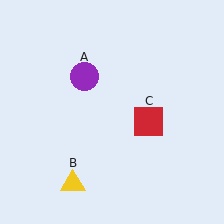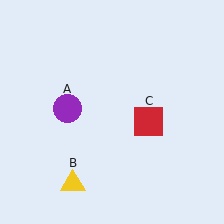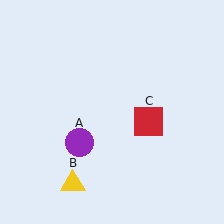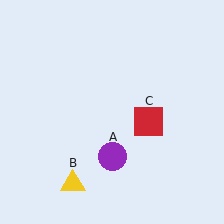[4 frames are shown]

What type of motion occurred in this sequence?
The purple circle (object A) rotated counterclockwise around the center of the scene.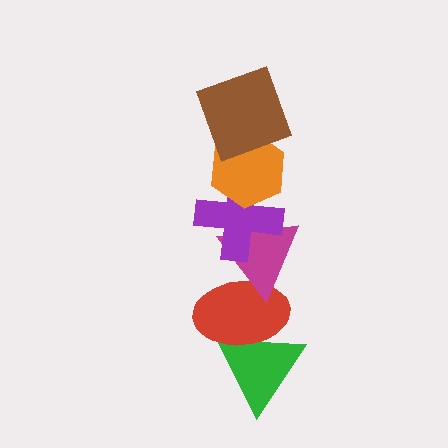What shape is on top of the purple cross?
The orange hexagon is on top of the purple cross.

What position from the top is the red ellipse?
The red ellipse is 5th from the top.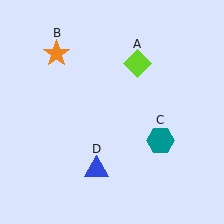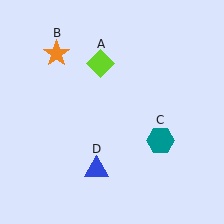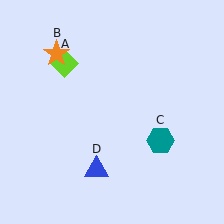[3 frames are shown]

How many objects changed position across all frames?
1 object changed position: lime diamond (object A).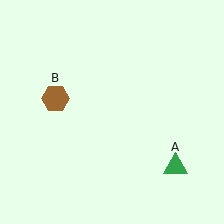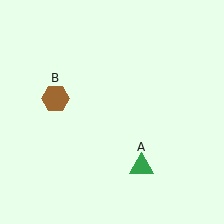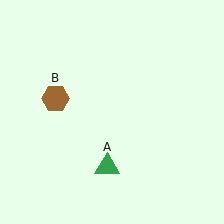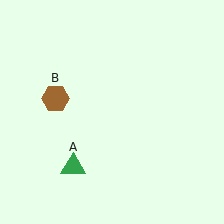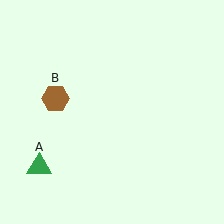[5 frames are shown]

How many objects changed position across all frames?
1 object changed position: green triangle (object A).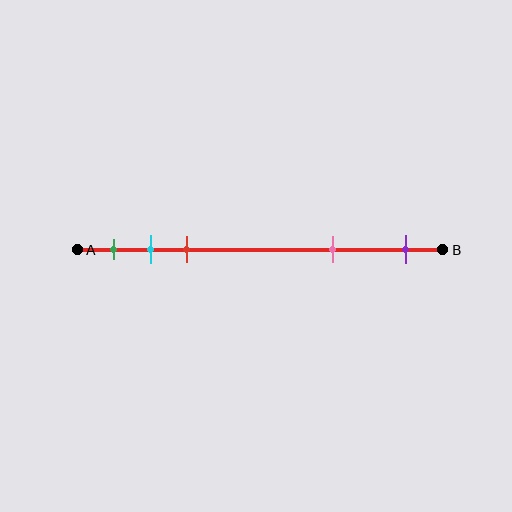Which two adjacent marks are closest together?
The cyan and red marks are the closest adjacent pair.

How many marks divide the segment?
There are 5 marks dividing the segment.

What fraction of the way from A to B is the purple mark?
The purple mark is approximately 90% (0.9) of the way from A to B.